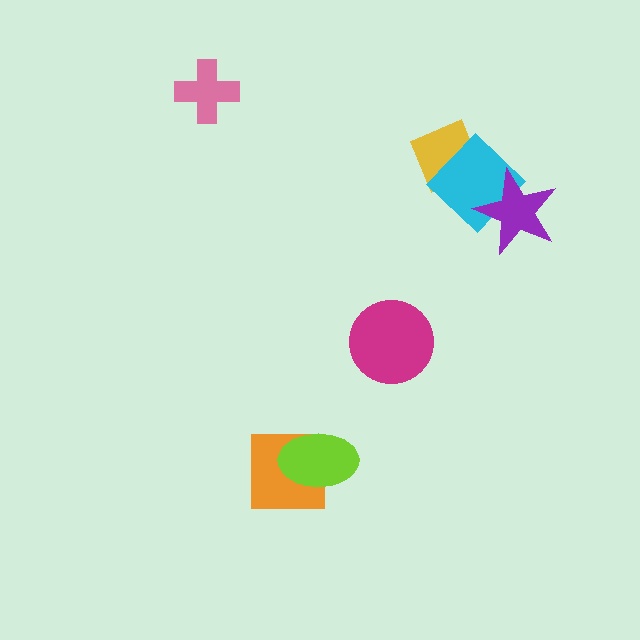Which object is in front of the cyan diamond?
The purple star is in front of the cyan diamond.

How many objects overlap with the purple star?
1 object overlaps with the purple star.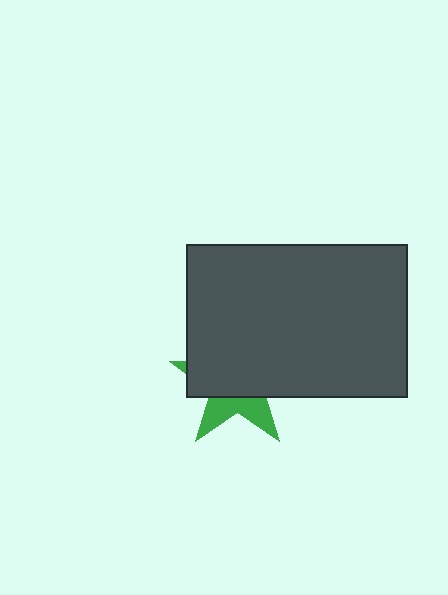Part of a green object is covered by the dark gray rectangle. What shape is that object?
It is a star.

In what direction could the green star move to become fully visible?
The green star could move down. That would shift it out from behind the dark gray rectangle entirely.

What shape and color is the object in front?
The object in front is a dark gray rectangle.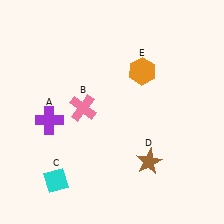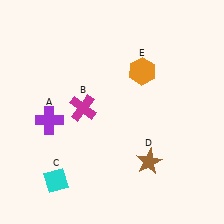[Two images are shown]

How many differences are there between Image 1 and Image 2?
There is 1 difference between the two images.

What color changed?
The cross (B) changed from pink in Image 1 to magenta in Image 2.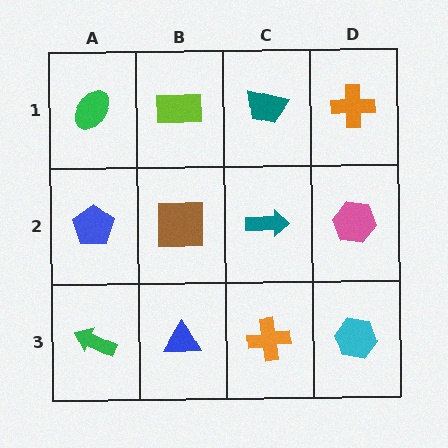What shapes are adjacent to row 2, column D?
An orange cross (row 1, column D), a cyan hexagon (row 3, column D), a teal arrow (row 2, column C).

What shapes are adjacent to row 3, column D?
A pink hexagon (row 2, column D), an orange cross (row 3, column C).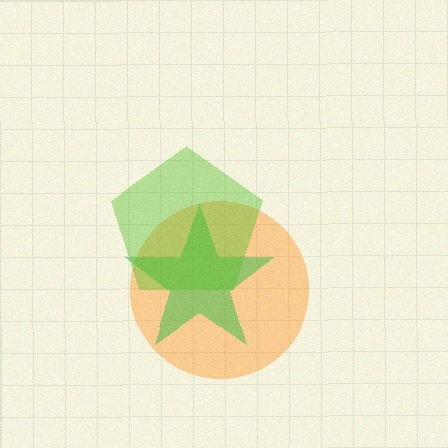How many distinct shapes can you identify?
There are 3 distinct shapes: an orange circle, a green star, a lime pentagon.